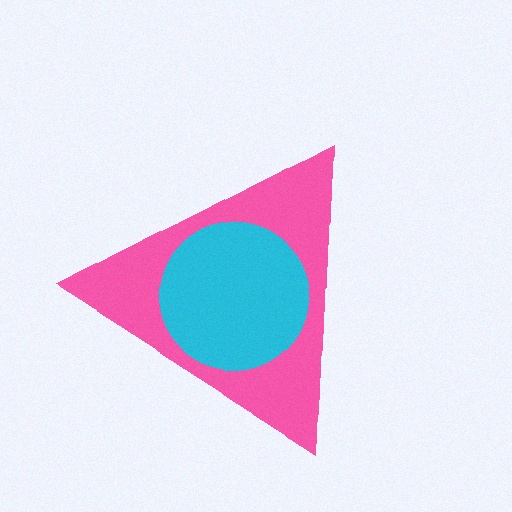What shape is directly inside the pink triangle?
The cyan circle.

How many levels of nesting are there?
2.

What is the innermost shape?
The cyan circle.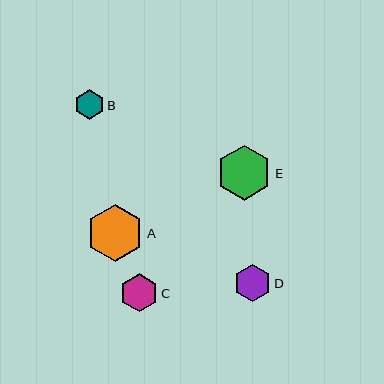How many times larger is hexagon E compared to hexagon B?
Hexagon E is approximately 1.9 times the size of hexagon B.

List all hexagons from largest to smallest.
From largest to smallest: A, E, C, D, B.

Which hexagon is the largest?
Hexagon A is the largest with a size of approximately 57 pixels.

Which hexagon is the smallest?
Hexagon B is the smallest with a size of approximately 29 pixels.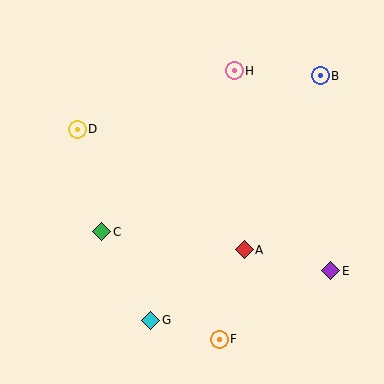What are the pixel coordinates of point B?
Point B is at (320, 76).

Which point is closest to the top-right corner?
Point B is closest to the top-right corner.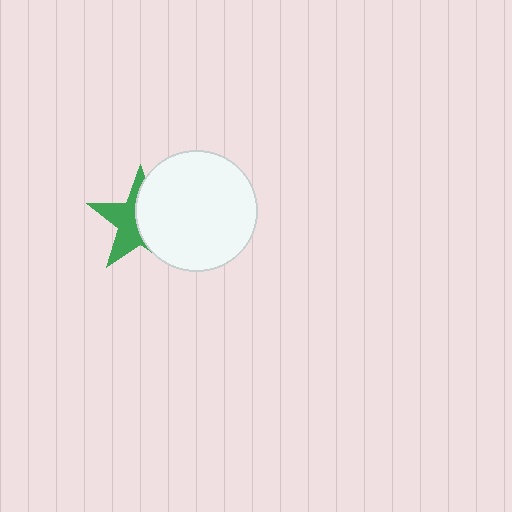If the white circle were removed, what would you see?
You would see the complete green star.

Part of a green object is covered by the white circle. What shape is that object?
It is a star.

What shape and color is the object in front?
The object in front is a white circle.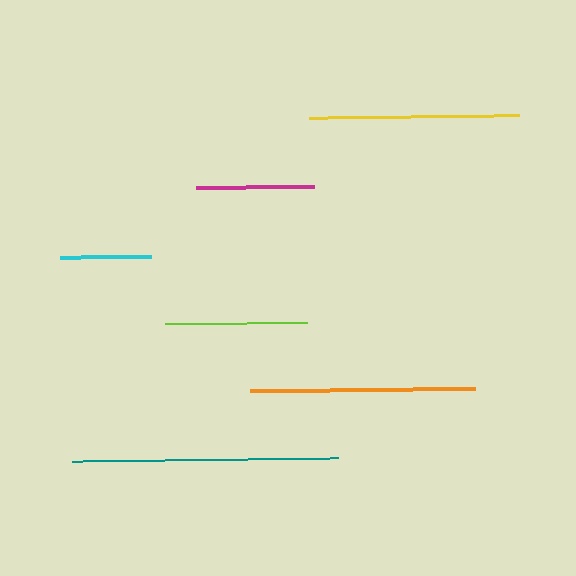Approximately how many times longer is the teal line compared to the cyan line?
The teal line is approximately 2.9 times the length of the cyan line.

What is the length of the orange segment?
The orange segment is approximately 225 pixels long.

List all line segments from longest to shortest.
From longest to shortest: teal, orange, yellow, lime, magenta, cyan.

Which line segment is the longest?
The teal line is the longest at approximately 267 pixels.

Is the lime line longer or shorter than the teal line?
The teal line is longer than the lime line.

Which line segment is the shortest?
The cyan line is the shortest at approximately 91 pixels.